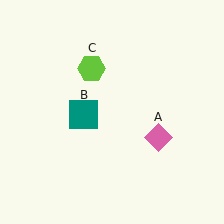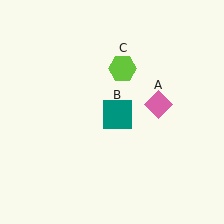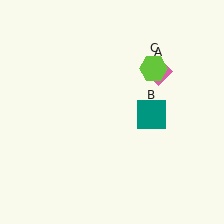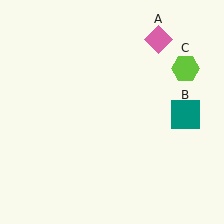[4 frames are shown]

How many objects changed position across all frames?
3 objects changed position: pink diamond (object A), teal square (object B), lime hexagon (object C).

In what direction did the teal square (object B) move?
The teal square (object B) moved right.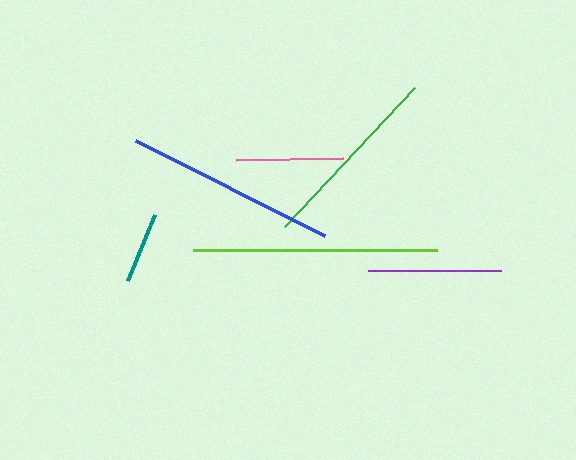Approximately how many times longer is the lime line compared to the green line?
The lime line is approximately 1.3 times the length of the green line.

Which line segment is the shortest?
The teal line is the shortest at approximately 71 pixels.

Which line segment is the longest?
The lime line is the longest at approximately 245 pixels.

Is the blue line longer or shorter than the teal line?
The blue line is longer than the teal line.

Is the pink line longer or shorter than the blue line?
The blue line is longer than the pink line.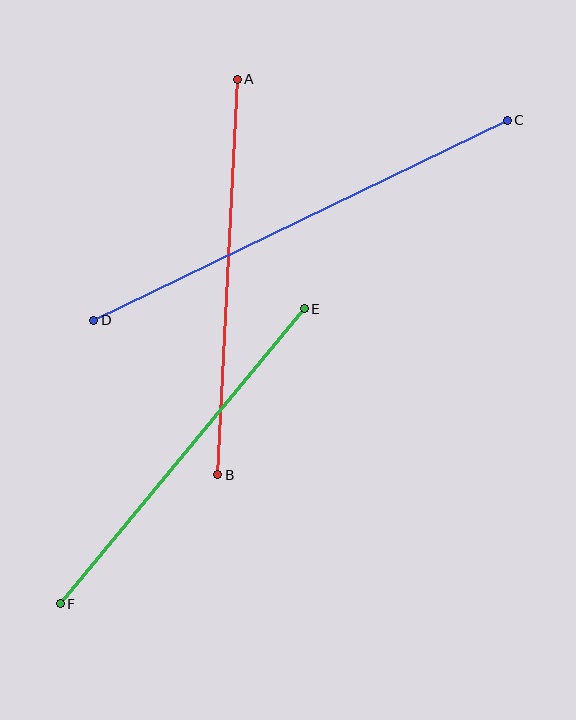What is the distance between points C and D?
The distance is approximately 459 pixels.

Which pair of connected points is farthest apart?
Points C and D are farthest apart.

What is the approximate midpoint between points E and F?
The midpoint is at approximately (182, 456) pixels.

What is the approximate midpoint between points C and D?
The midpoint is at approximately (300, 220) pixels.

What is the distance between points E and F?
The distance is approximately 383 pixels.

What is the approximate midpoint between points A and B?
The midpoint is at approximately (227, 277) pixels.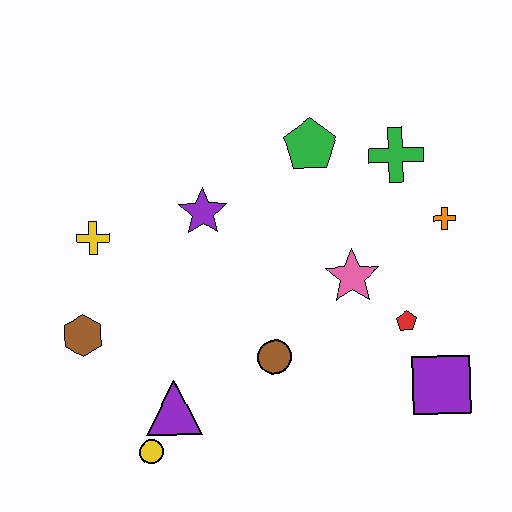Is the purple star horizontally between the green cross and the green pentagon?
No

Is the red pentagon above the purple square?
Yes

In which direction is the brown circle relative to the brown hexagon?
The brown circle is to the right of the brown hexagon.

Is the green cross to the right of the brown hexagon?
Yes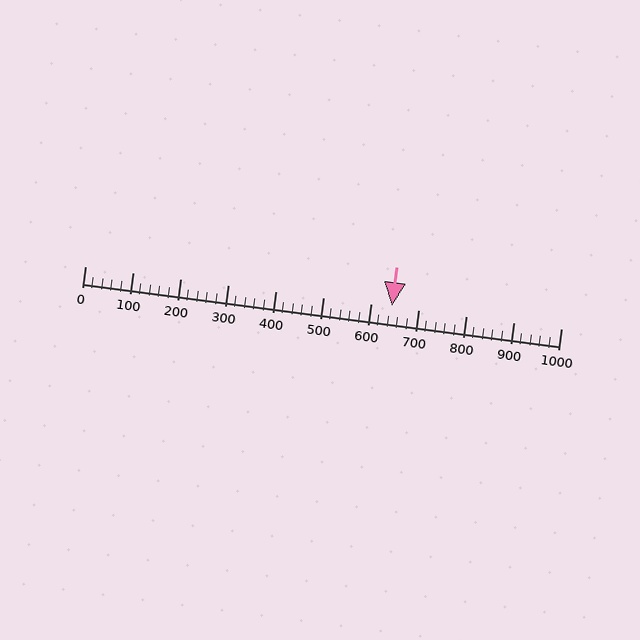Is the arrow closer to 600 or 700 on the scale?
The arrow is closer to 600.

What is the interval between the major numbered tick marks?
The major tick marks are spaced 100 units apart.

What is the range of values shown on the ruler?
The ruler shows values from 0 to 1000.